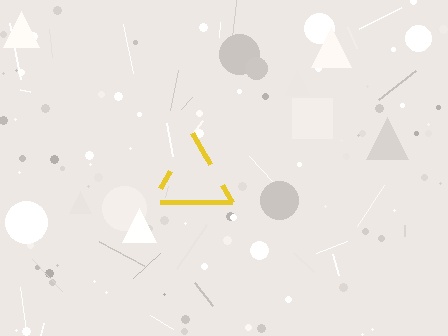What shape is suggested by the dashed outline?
The dashed outline suggests a triangle.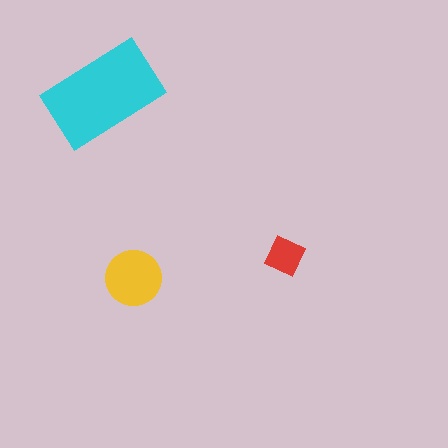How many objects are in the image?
There are 3 objects in the image.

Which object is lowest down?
The yellow circle is bottommost.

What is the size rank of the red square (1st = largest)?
3rd.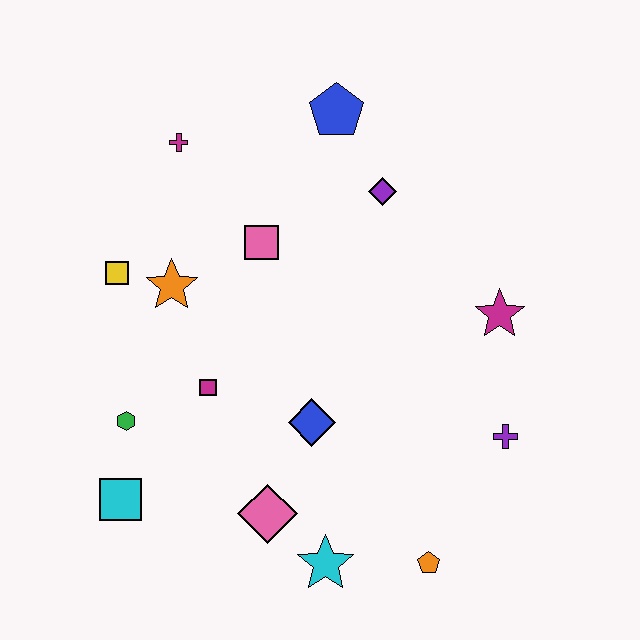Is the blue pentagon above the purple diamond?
Yes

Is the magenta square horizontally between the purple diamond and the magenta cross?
Yes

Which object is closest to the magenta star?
The purple cross is closest to the magenta star.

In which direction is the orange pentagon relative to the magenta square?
The orange pentagon is to the right of the magenta square.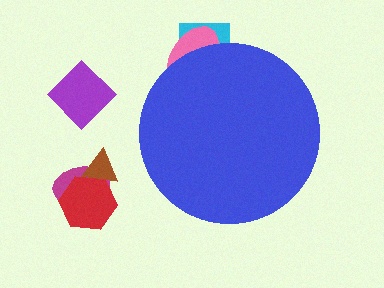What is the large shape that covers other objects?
A blue circle.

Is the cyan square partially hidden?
Yes, the cyan square is partially hidden behind the blue circle.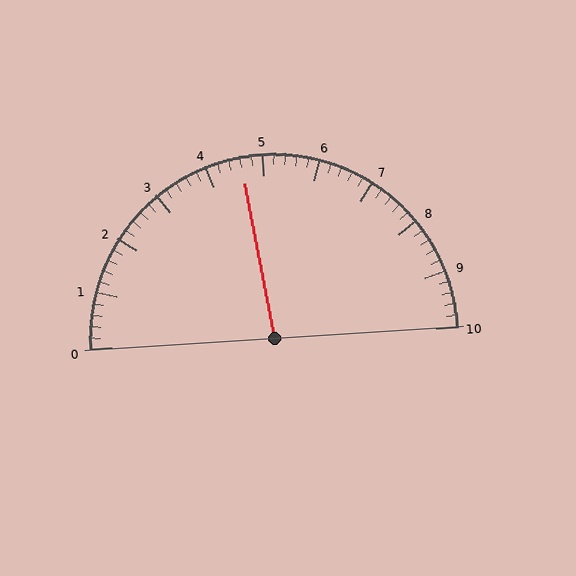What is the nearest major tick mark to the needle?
The nearest major tick mark is 5.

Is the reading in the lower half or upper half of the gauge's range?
The reading is in the lower half of the range (0 to 10).